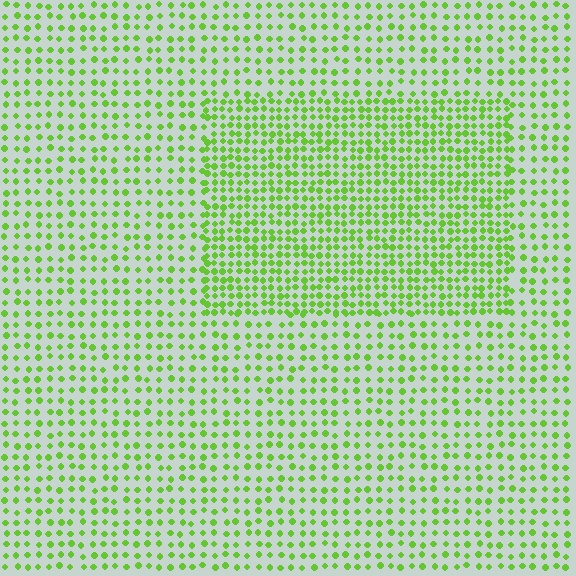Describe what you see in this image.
The image contains small lime elements arranged at two different densities. A rectangle-shaped region is visible where the elements are more densely packed than the surrounding area.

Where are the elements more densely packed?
The elements are more densely packed inside the rectangle boundary.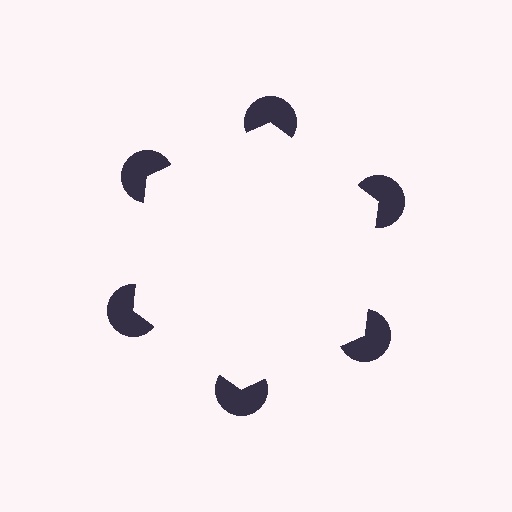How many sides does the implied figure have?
6 sides.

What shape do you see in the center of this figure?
An illusory hexagon — its edges are inferred from the aligned wedge cuts in the pac-man discs, not physically drawn.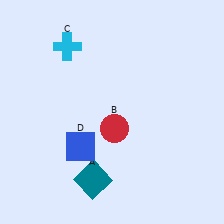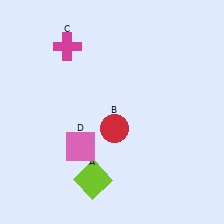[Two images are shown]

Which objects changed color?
A changed from teal to lime. C changed from cyan to magenta. D changed from blue to pink.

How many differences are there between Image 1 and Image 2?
There are 3 differences between the two images.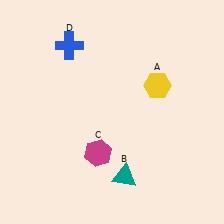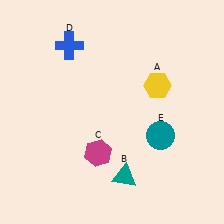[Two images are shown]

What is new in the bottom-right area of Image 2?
A teal circle (E) was added in the bottom-right area of Image 2.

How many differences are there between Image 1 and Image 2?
There is 1 difference between the two images.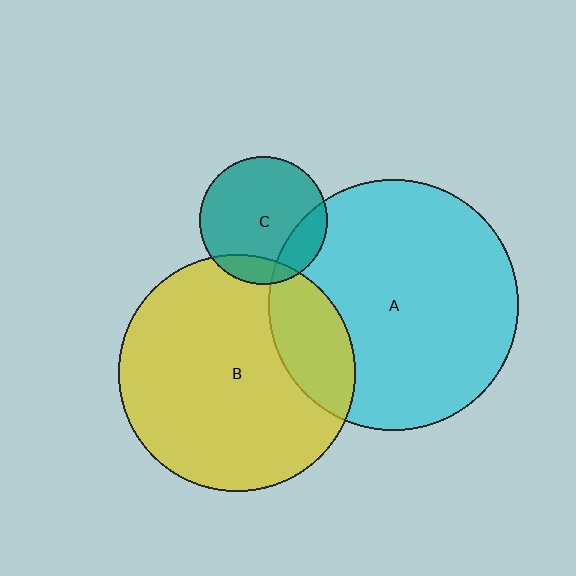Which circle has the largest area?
Circle A (cyan).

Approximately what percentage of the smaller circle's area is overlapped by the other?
Approximately 15%.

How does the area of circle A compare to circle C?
Approximately 3.8 times.